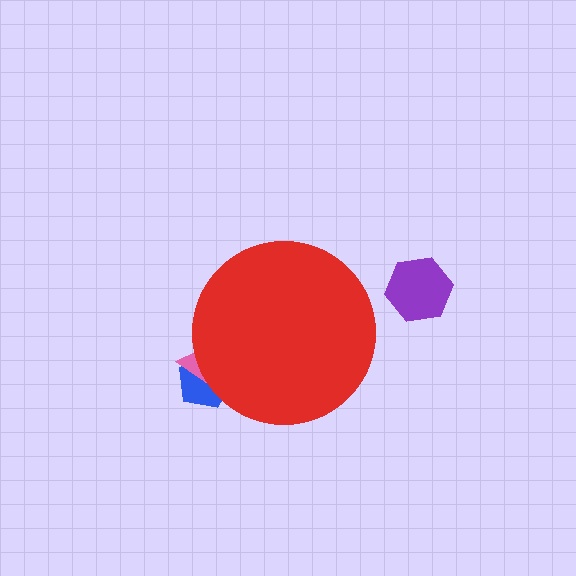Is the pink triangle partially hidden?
Yes, the pink triangle is partially hidden behind the red circle.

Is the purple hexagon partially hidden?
No, the purple hexagon is fully visible.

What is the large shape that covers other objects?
A red circle.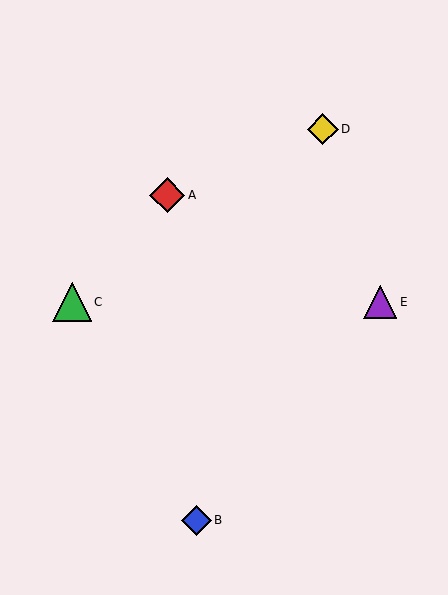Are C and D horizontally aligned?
No, C is at y≈302 and D is at y≈129.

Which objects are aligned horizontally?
Objects C, E are aligned horizontally.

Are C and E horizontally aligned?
Yes, both are at y≈302.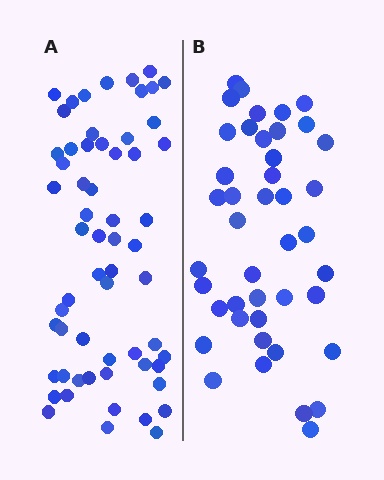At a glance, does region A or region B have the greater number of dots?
Region A (the left region) has more dots.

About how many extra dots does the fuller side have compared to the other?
Region A has approximately 15 more dots than region B.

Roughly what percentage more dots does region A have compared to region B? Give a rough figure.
About 40% more.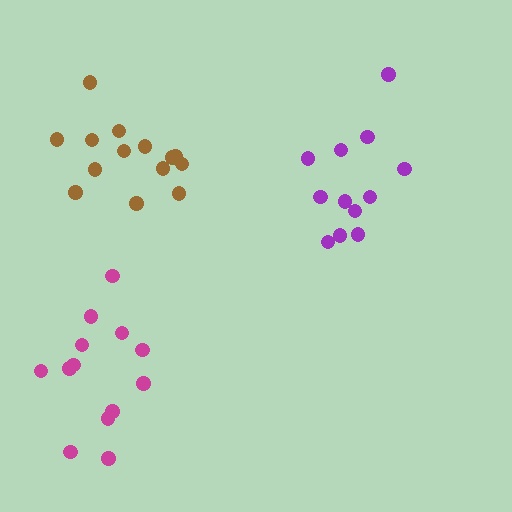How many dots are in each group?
Group 1: 14 dots, Group 2: 12 dots, Group 3: 13 dots (39 total).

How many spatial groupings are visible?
There are 3 spatial groupings.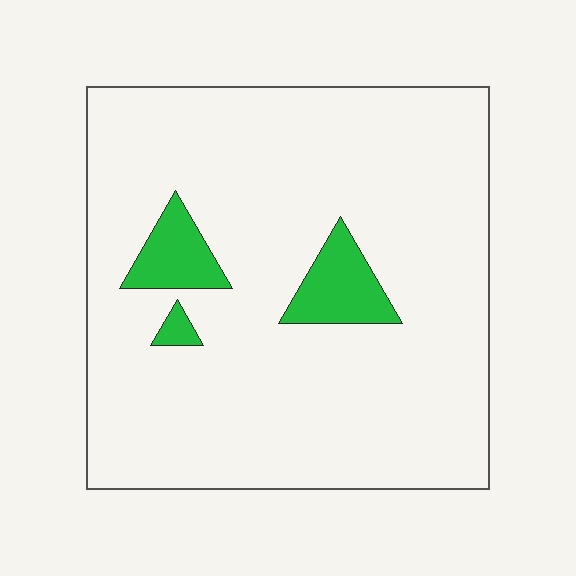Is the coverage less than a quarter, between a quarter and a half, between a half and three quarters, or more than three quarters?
Less than a quarter.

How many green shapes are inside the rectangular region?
3.